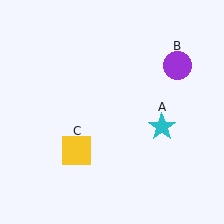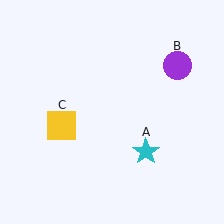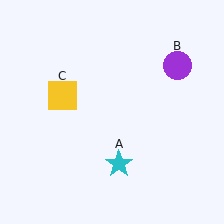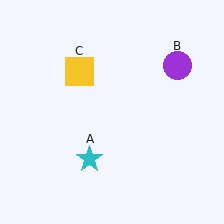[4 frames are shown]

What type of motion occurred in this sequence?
The cyan star (object A), yellow square (object C) rotated clockwise around the center of the scene.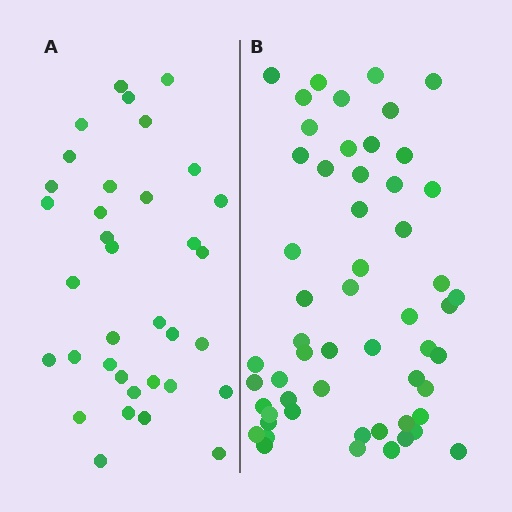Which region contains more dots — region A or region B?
Region B (the right region) has more dots.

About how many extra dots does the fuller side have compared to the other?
Region B has approximately 20 more dots than region A.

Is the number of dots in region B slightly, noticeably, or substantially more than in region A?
Region B has substantially more. The ratio is roughly 1.6 to 1.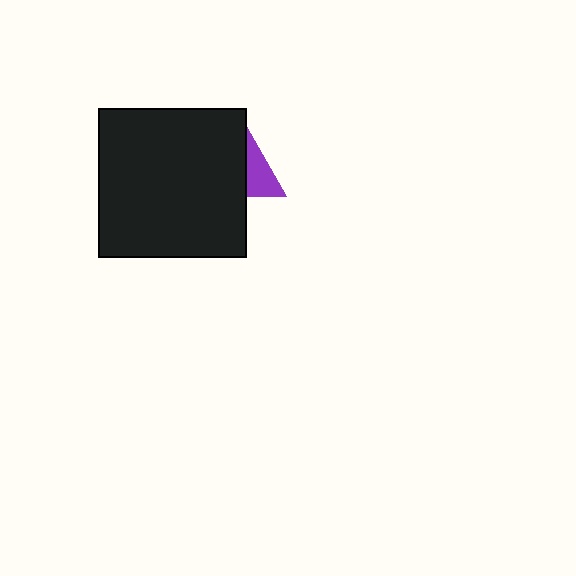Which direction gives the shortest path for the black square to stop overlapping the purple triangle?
Moving left gives the shortest separation.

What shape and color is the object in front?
The object in front is a black square.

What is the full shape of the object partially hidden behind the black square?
The partially hidden object is a purple triangle.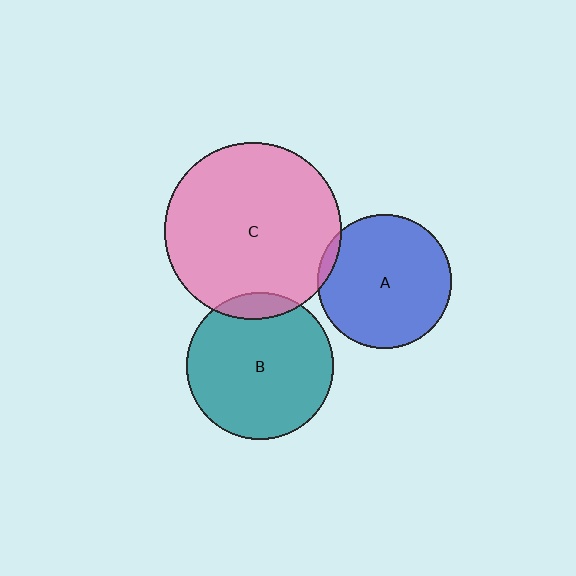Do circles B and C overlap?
Yes.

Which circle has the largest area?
Circle C (pink).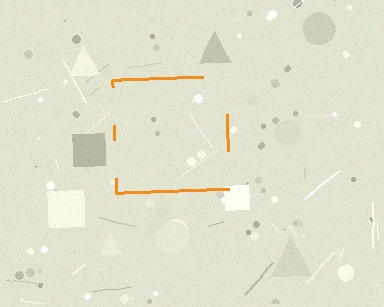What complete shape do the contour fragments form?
The contour fragments form a square.